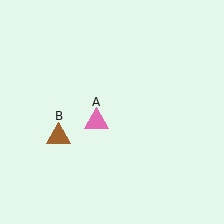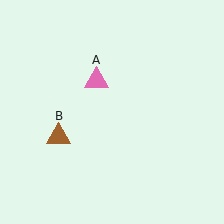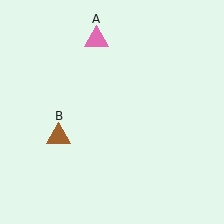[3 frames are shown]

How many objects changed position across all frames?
1 object changed position: pink triangle (object A).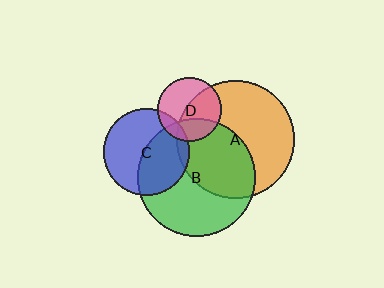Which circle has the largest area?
Circle B (green).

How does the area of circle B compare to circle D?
Approximately 3.4 times.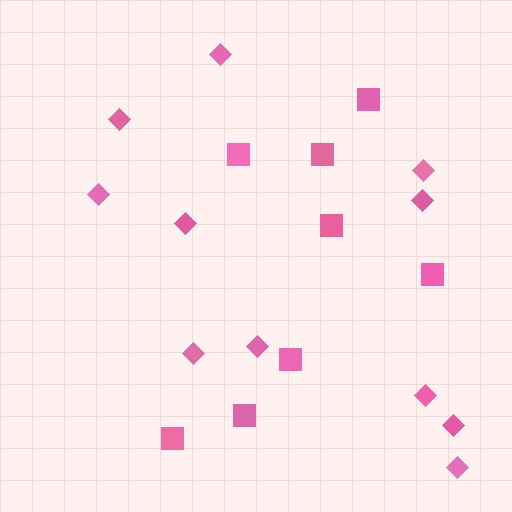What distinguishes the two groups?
There are 2 groups: one group of diamonds (11) and one group of squares (8).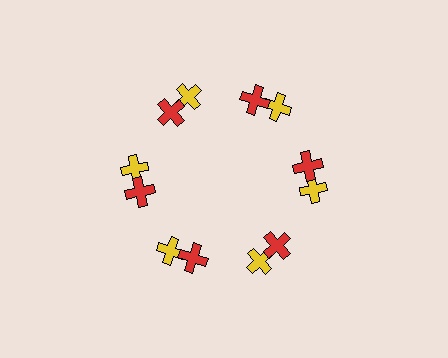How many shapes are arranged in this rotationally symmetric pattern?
There are 12 shapes, arranged in 6 groups of 2.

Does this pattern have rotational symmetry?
Yes, this pattern has 6-fold rotational symmetry. It looks the same after rotating 60 degrees around the center.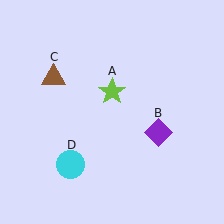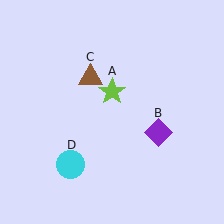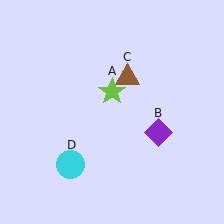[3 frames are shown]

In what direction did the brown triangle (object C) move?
The brown triangle (object C) moved right.